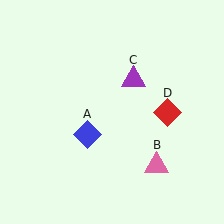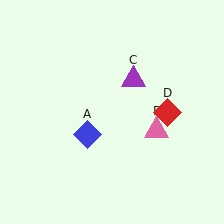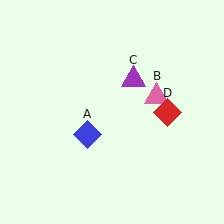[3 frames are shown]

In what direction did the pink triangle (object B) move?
The pink triangle (object B) moved up.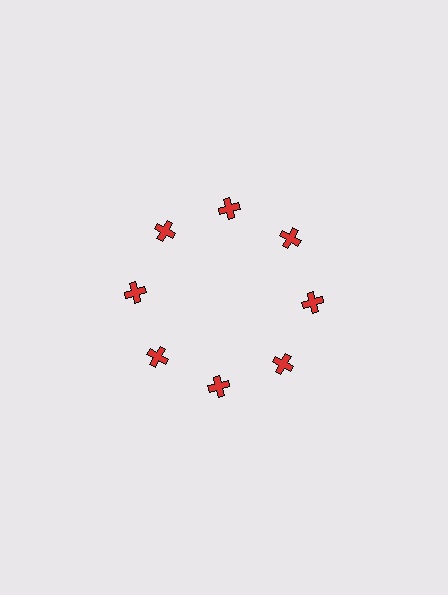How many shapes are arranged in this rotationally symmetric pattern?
There are 8 shapes, arranged in 8 groups of 1.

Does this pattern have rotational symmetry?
Yes, this pattern has 8-fold rotational symmetry. It looks the same after rotating 45 degrees around the center.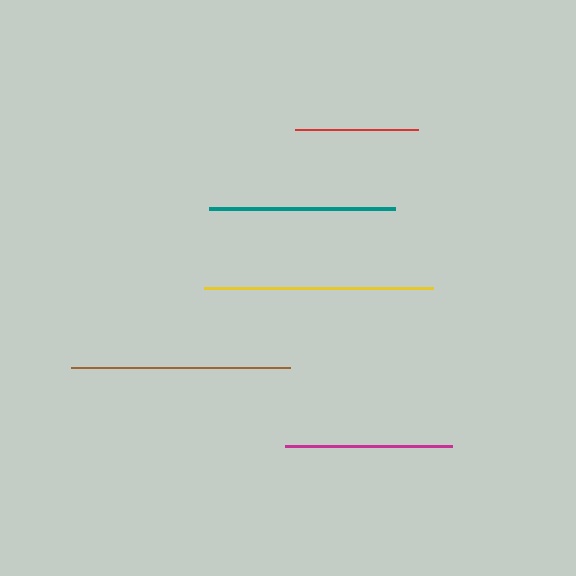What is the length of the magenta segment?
The magenta segment is approximately 166 pixels long.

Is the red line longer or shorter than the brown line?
The brown line is longer than the red line.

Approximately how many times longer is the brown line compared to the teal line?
The brown line is approximately 1.2 times the length of the teal line.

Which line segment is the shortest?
The red line is the shortest at approximately 123 pixels.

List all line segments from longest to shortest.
From longest to shortest: yellow, brown, teal, magenta, red.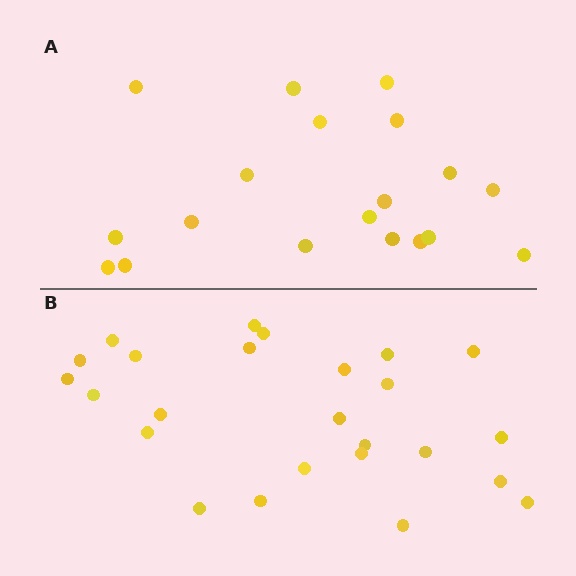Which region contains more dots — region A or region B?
Region B (the bottom region) has more dots.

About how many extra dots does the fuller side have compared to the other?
Region B has about 6 more dots than region A.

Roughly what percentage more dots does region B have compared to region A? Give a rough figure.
About 30% more.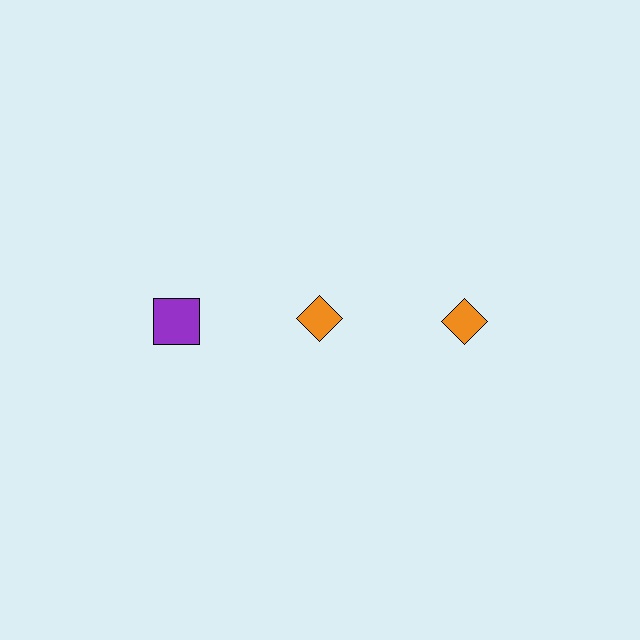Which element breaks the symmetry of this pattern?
The purple square in the top row, leftmost column breaks the symmetry. All other shapes are orange diamonds.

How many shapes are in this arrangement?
There are 3 shapes arranged in a grid pattern.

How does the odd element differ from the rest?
It differs in both color (purple instead of orange) and shape (square instead of diamond).